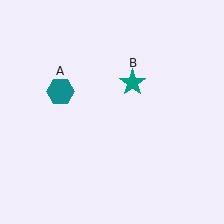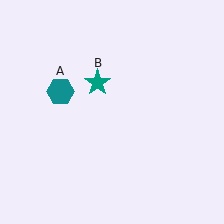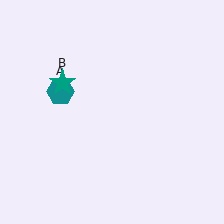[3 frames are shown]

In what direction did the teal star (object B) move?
The teal star (object B) moved left.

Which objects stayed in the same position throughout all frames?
Teal hexagon (object A) remained stationary.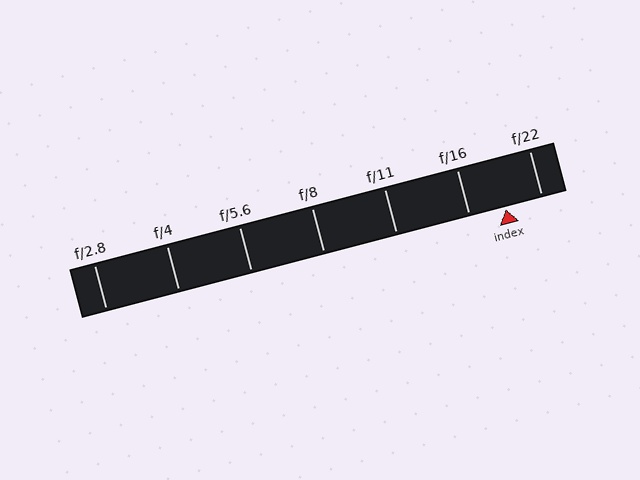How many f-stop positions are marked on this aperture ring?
There are 7 f-stop positions marked.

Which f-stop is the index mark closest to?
The index mark is closest to f/16.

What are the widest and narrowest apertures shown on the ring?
The widest aperture shown is f/2.8 and the narrowest is f/22.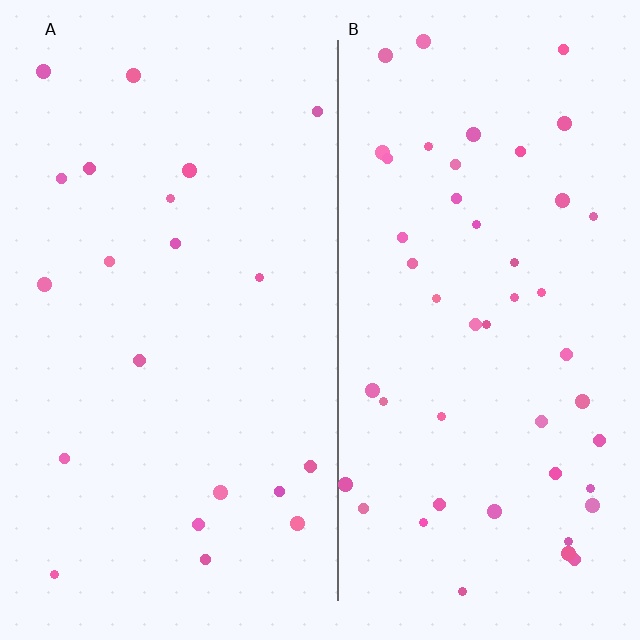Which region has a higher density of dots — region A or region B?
B (the right).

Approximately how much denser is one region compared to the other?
Approximately 2.3× — region B over region A.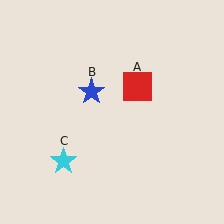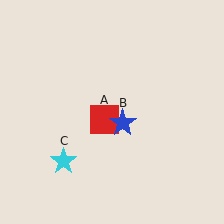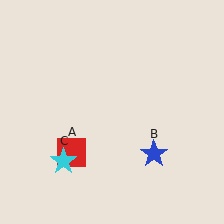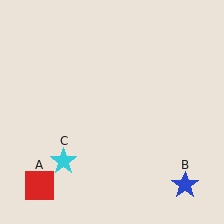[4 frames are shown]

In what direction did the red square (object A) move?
The red square (object A) moved down and to the left.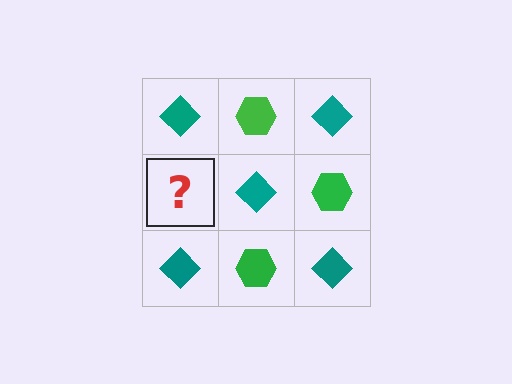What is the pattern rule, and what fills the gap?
The rule is that it alternates teal diamond and green hexagon in a checkerboard pattern. The gap should be filled with a green hexagon.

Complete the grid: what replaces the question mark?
The question mark should be replaced with a green hexagon.